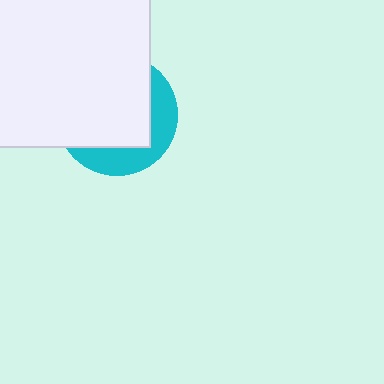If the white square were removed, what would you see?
You would see the complete cyan circle.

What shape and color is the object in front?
The object in front is a white square.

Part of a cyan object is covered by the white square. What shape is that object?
It is a circle.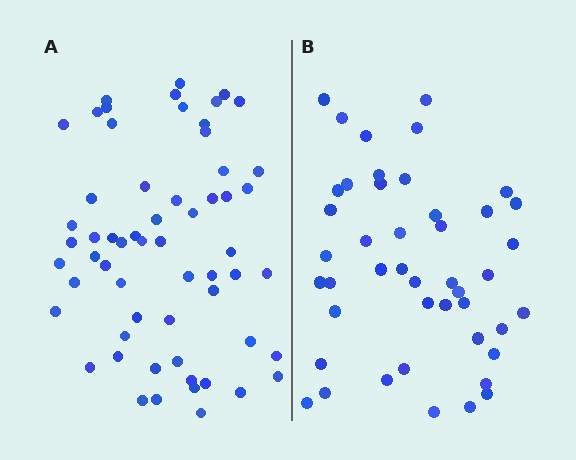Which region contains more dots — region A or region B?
Region A (the left region) has more dots.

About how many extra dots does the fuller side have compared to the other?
Region A has approximately 15 more dots than region B.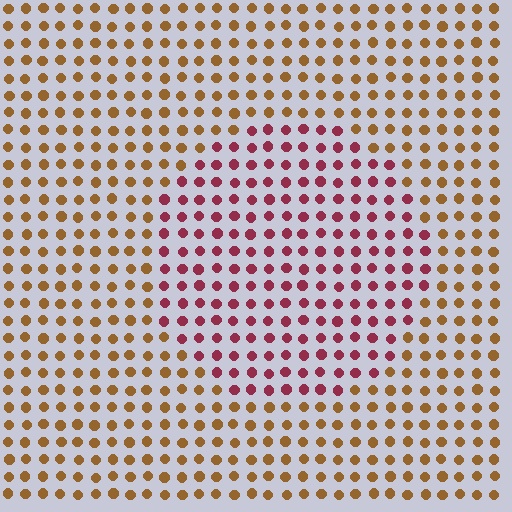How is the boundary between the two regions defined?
The boundary is defined purely by a slight shift in hue (about 52 degrees). Spacing, size, and orientation are identical on both sides.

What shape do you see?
I see a circle.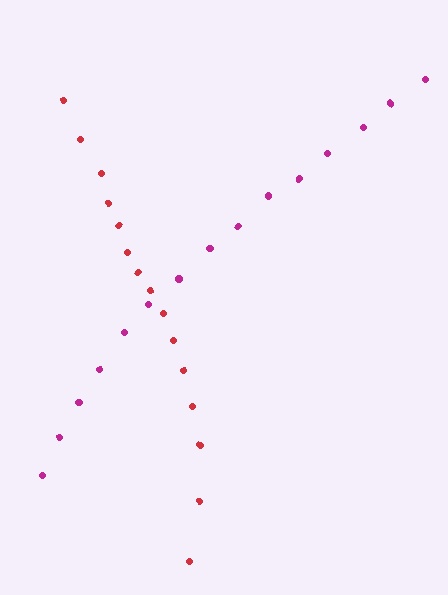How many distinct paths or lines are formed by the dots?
There are 2 distinct paths.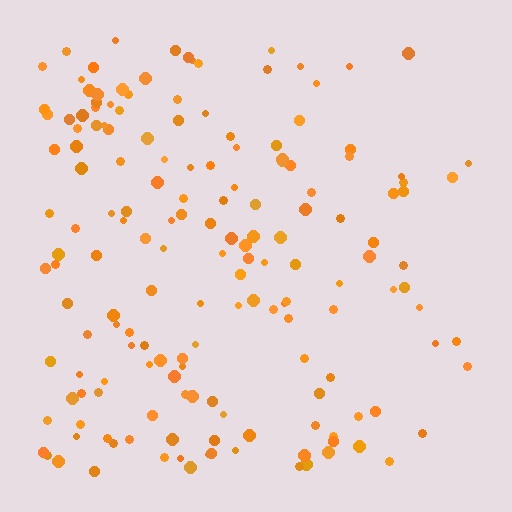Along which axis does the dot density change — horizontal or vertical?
Horizontal.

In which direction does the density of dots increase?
From right to left, with the left side densest.